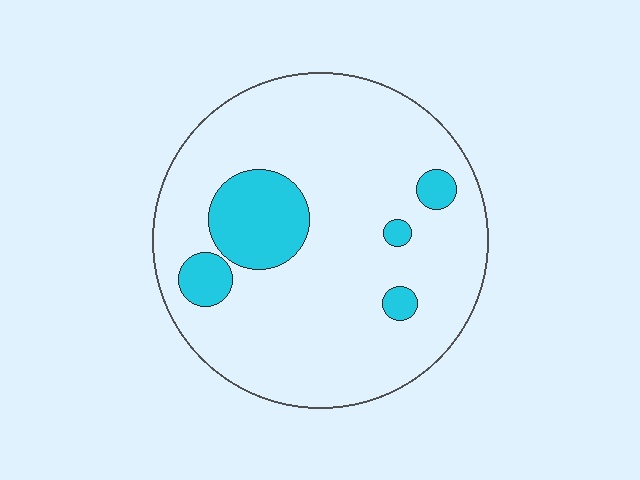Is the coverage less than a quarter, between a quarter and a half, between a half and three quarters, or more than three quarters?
Less than a quarter.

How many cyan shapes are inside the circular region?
5.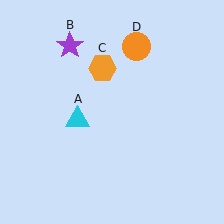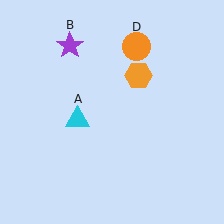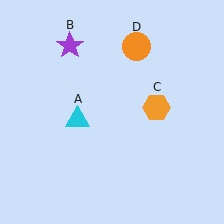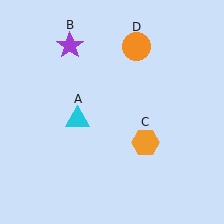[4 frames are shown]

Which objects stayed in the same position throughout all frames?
Cyan triangle (object A) and purple star (object B) and orange circle (object D) remained stationary.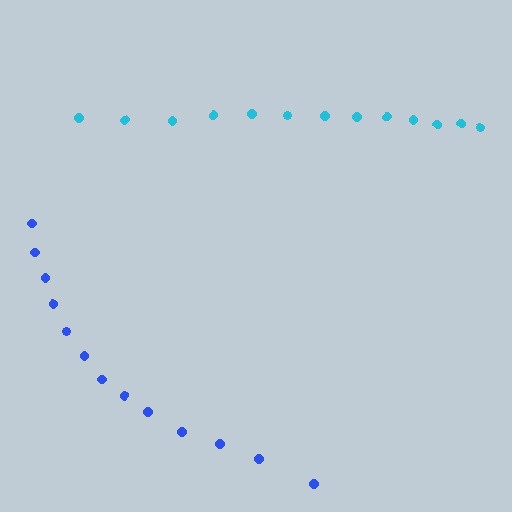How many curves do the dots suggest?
There are 2 distinct paths.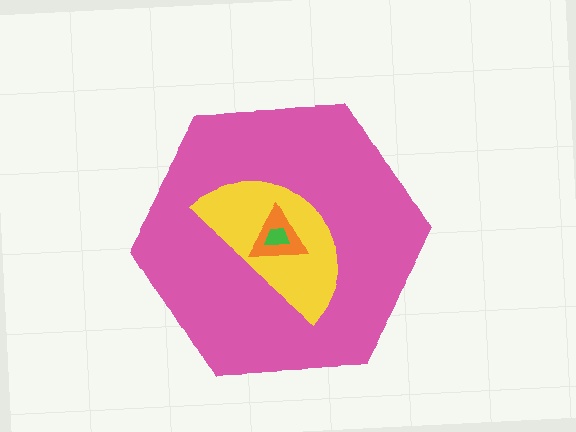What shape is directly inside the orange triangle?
The green trapezoid.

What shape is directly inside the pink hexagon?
The yellow semicircle.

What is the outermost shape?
The pink hexagon.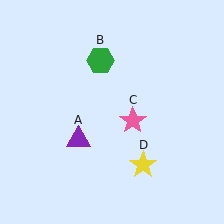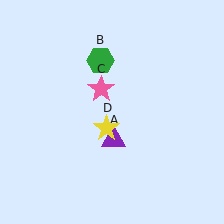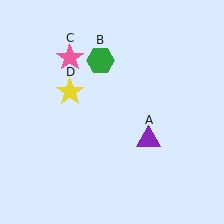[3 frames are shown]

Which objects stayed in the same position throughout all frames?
Green hexagon (object B) remained stationary.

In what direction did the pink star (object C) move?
The pink star (object C) moved up and to the left.